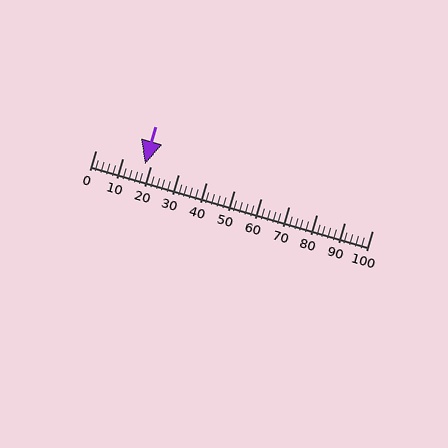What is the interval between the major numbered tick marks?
The major tick marks are spaced 10 units apart.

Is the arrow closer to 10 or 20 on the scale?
The arrow is closer to 20.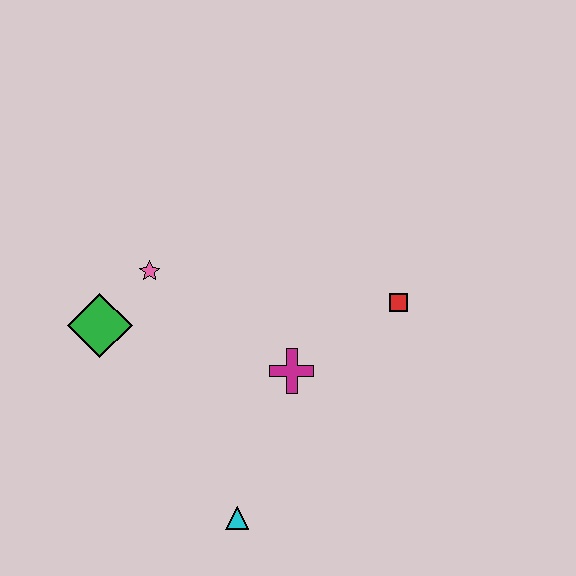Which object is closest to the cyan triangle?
The magenta cross is closest to the cyan triangle.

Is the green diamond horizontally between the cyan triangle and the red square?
No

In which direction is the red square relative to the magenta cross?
The red square is to the right of the magenta cross.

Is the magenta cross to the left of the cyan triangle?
No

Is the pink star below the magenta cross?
No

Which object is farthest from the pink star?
The cyan triangle is farthest from the pink star.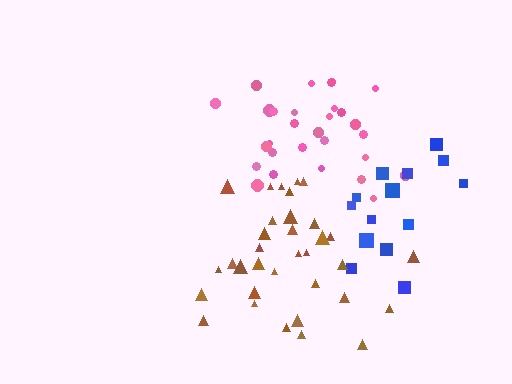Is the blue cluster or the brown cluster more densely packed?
Brown.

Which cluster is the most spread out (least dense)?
Blue.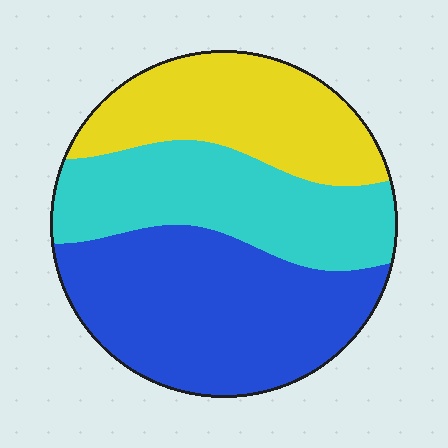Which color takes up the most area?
Blue, at roughly 40%.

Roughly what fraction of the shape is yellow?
Yellow covers around 25% of the shape.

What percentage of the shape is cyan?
Cyan takes up about one third (1/3) of the shape.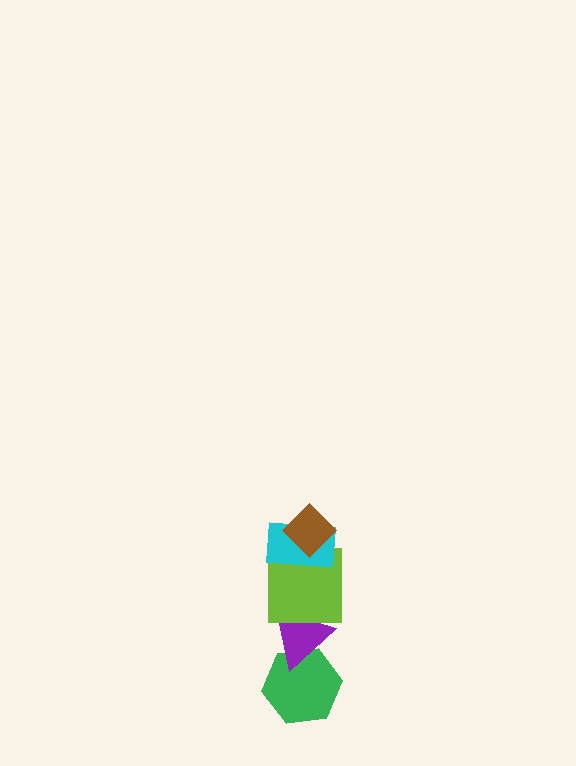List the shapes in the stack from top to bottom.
From top to bottom: the brown diamond, the cyan rectangle, the lime square, the purple triangle, the green hexagon.